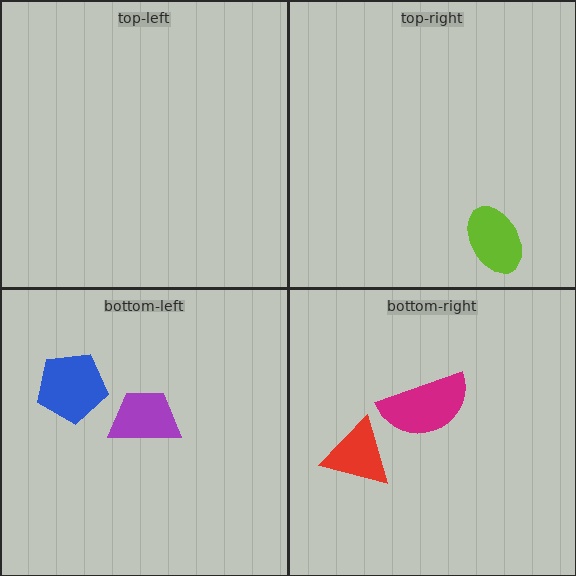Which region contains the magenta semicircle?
The bottom-right region.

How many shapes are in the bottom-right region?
2.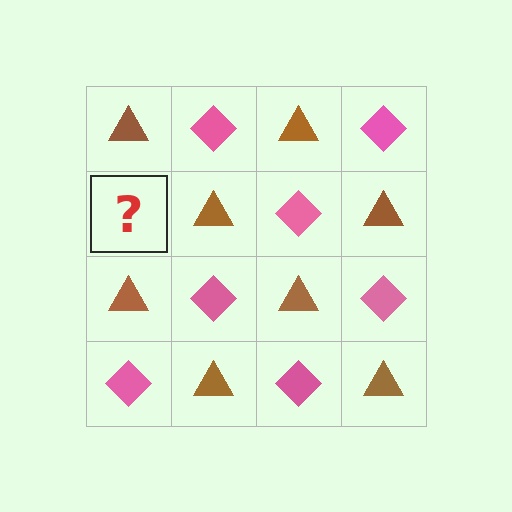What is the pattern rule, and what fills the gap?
The rule is that it alternates brown triangle and pink diamond in a checkerboard pattern. The gap should be filled with a pink diamond.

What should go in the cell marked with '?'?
The missing cell should contain a pink diamond.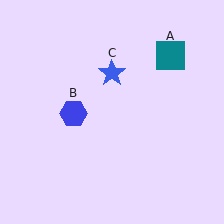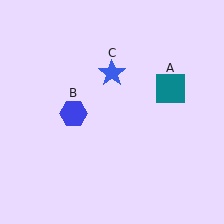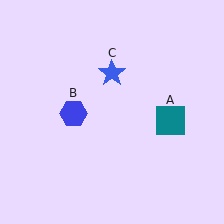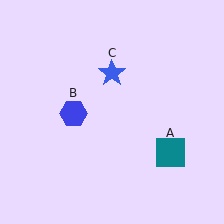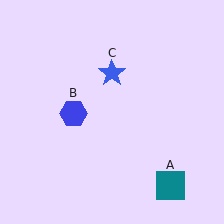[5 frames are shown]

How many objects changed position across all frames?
1 object changed position: teal square (object A).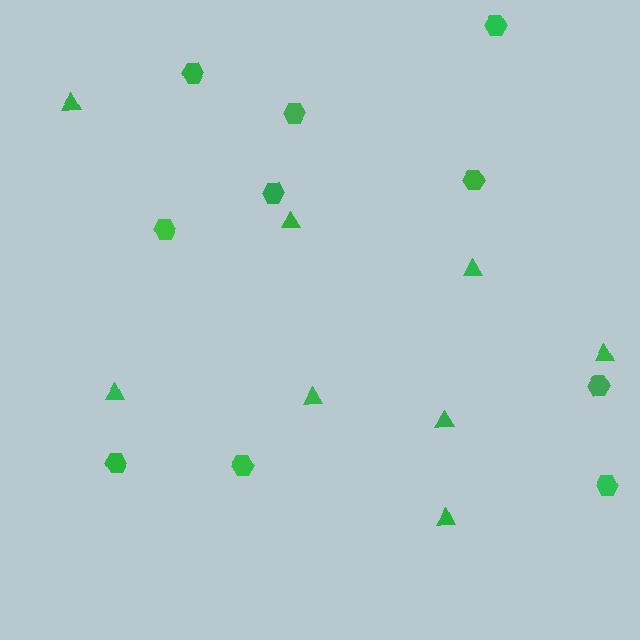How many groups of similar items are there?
There are 2 groups: one group of hexagons (10) and one group of triangles (8).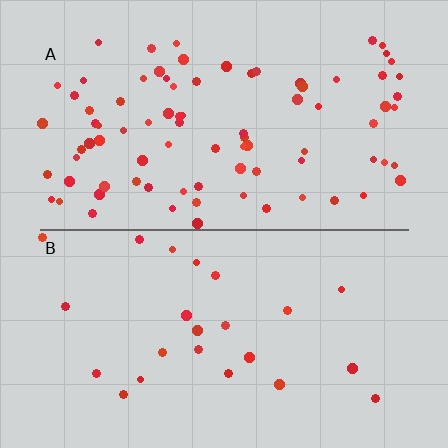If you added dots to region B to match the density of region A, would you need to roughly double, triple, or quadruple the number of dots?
Approximately quadruple.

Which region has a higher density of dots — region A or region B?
A (the top).